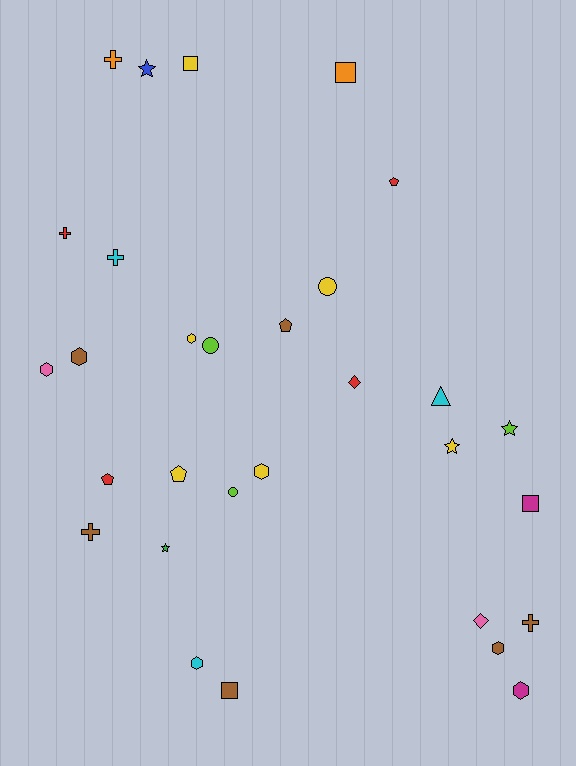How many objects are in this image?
There are 30 objects.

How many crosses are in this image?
There are 5 crosses.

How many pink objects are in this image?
There are 2 pink objects.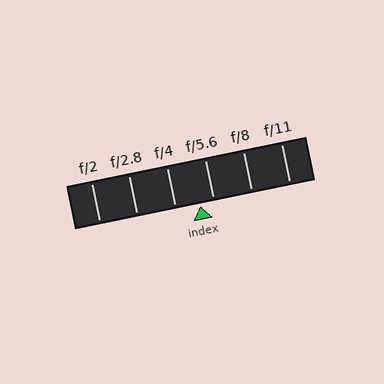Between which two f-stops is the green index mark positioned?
The index mark is between f/4 and f/5.6.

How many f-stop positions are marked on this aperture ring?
There are 6 f-stop positions marked.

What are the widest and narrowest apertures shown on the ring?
The widest aperture shown is f/2 and the narrowest is f/11.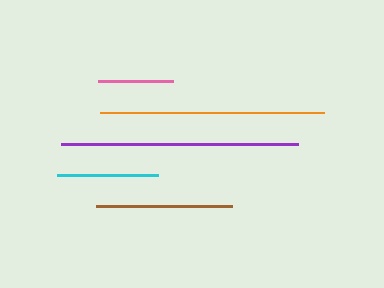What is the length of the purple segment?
The purple segment is approximately 237 pixels long.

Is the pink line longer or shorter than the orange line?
The orange line is longer than the pink line.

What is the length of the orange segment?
The orange segment is approximately 224 pixels long.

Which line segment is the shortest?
The pink line is the shortest at approximately 75 pixels.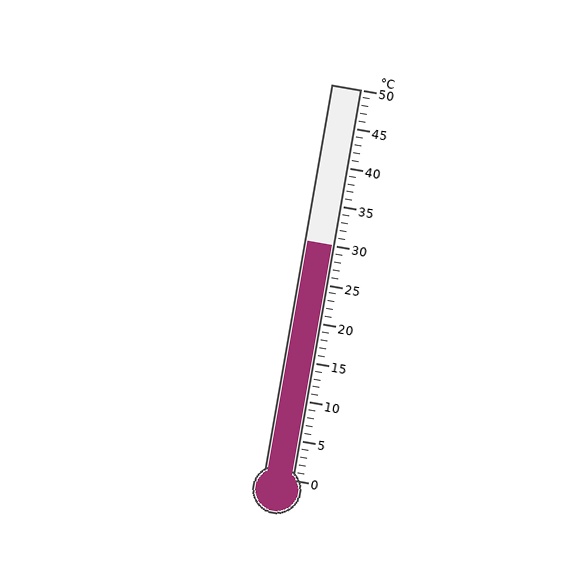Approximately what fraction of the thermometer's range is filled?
The thermometer is filled to approximately 60% of its range.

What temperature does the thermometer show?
The thermometer shows approximately 30°C.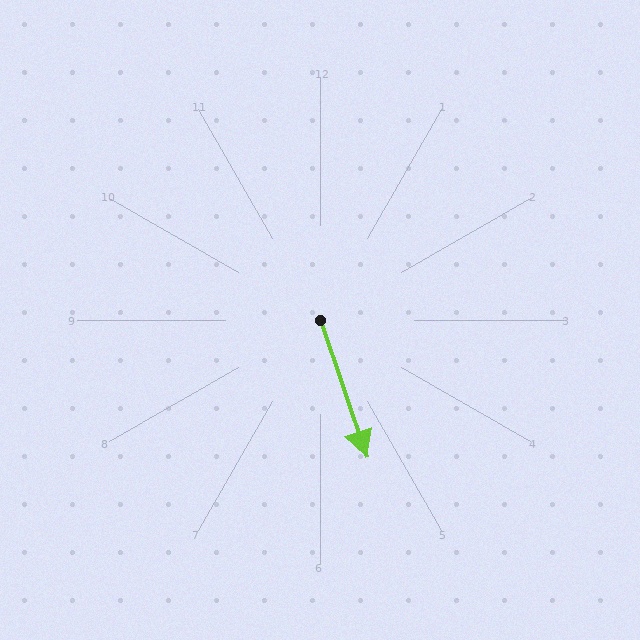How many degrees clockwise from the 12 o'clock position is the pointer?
Approximately 161 degrees.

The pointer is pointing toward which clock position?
Roughly 5 o'clock.